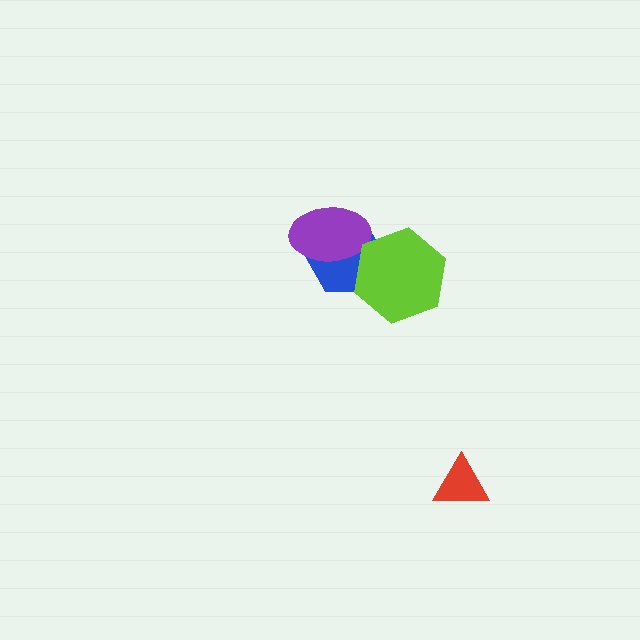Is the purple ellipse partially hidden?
No, no other shape covers it.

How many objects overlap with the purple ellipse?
1 object overlaps with the purple ellipse.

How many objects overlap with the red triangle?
0 objects overlap with the red triangle.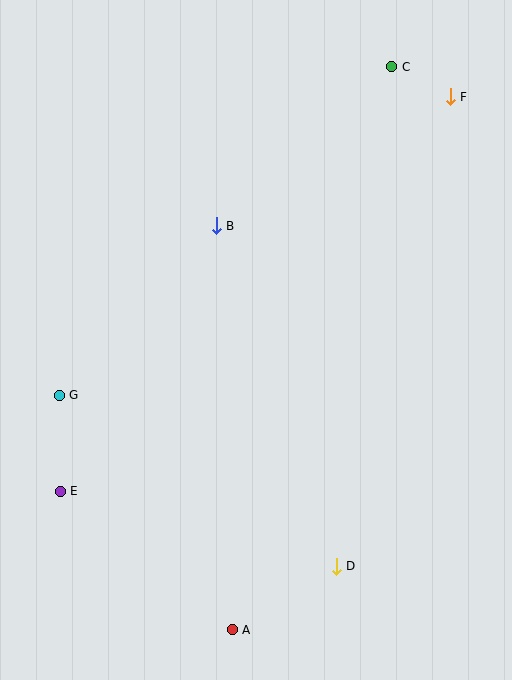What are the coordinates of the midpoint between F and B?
The midpoint between F and B is at (333, 161).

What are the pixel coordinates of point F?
Point F is at (450, 97).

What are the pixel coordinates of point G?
Point G is at (59, 395).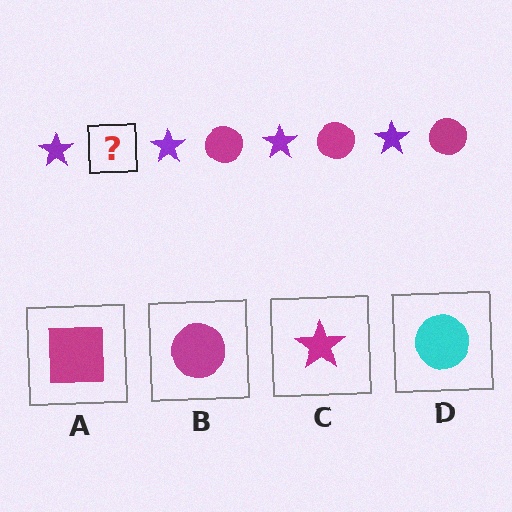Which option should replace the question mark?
Option B.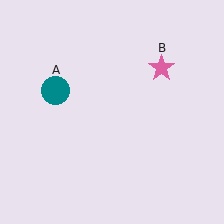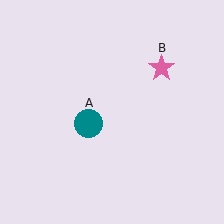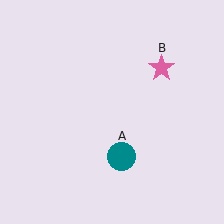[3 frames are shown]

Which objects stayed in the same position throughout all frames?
Pink star (object B) remained stationary.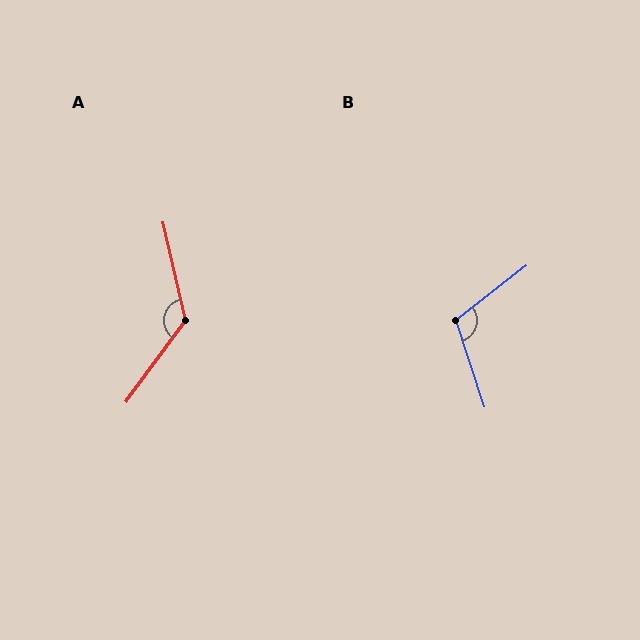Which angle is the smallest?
B, at approximately 110 degrees.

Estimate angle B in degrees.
Approximately 110 degrees.